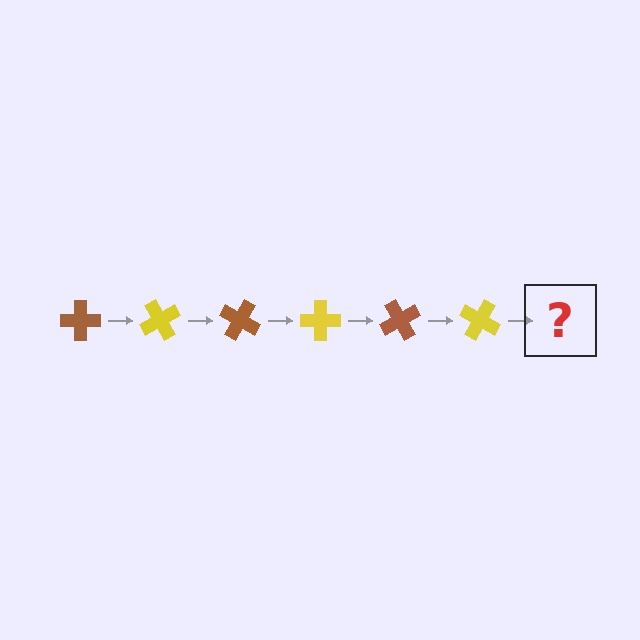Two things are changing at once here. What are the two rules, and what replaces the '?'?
The two rules are that it rotates 60 degrees each step and the color cycles through brown and yellow. The '?' should be a brown cross, rotated 360 degrees from the start.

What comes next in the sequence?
The next element should be a brown cross, rotated 360 degrees from the start.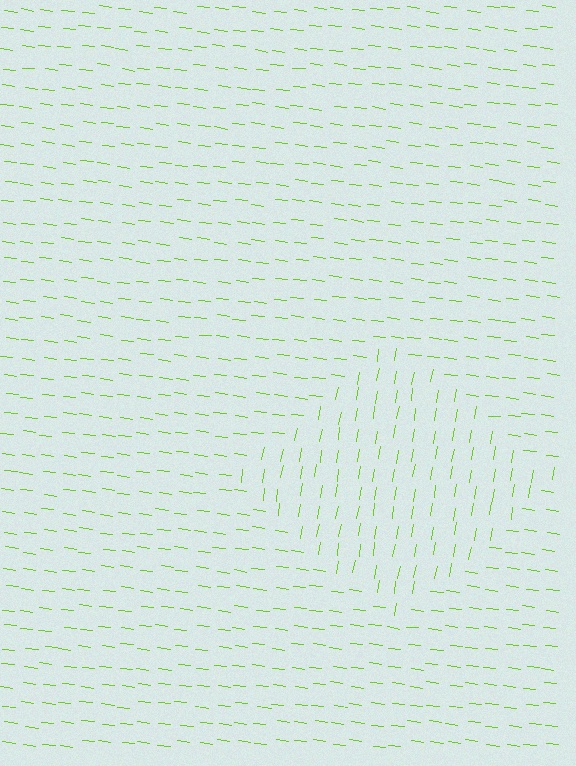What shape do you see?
I see a diamond.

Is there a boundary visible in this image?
Yes, there is a texture boundary formed by a change in line orientation.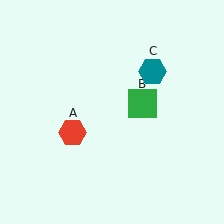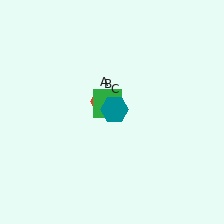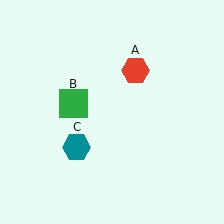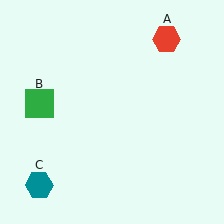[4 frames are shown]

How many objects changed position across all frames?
3 objects changed position: red hexagon (object A), green square (object B), teal hexagon (object C).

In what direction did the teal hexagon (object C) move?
The teal hexagon (object C) moved down and to the left.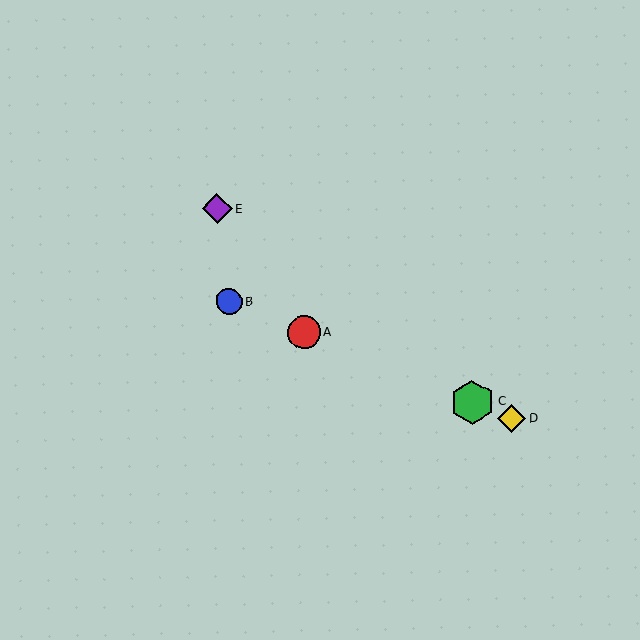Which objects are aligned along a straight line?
Objects A, B, C, D are aligned along a straight line.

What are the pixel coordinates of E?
Object E is at (217, 209).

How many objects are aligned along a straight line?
4 objects (A, B, C, D) are aligned along a straight line.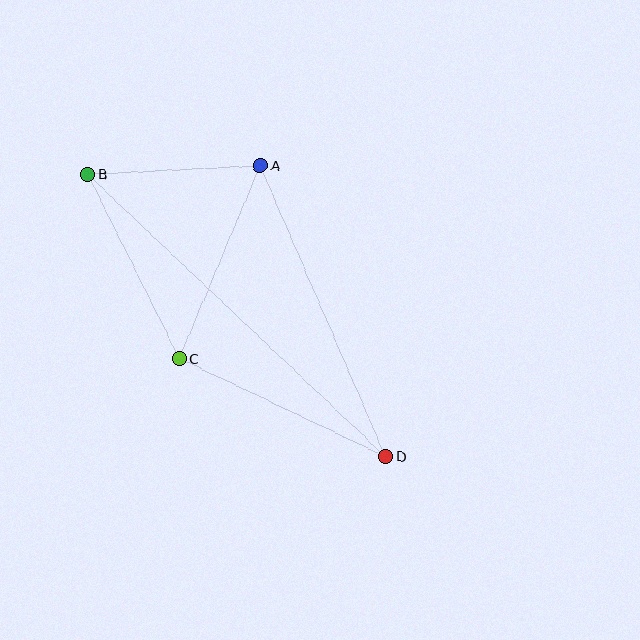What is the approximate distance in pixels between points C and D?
The distance between C and D is approximately 228 pixels.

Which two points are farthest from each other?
Points B and D are farthest from each other.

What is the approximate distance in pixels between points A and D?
The distance between A and D is approximately 317 pixels.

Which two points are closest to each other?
Points A and B are closest to each other.